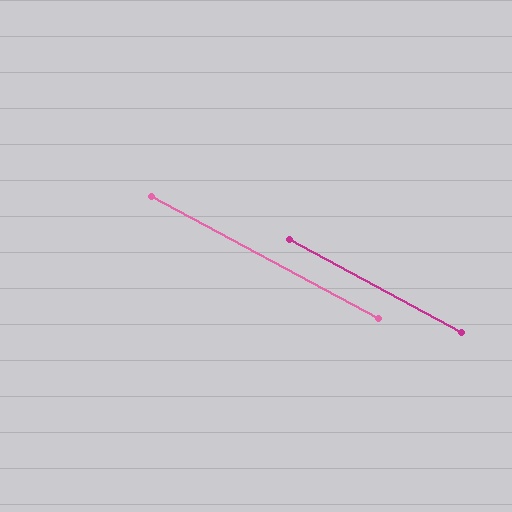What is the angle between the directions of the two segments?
Approximately 0 degrees.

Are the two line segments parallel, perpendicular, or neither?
Parallel — their directions differ by only 0.0°.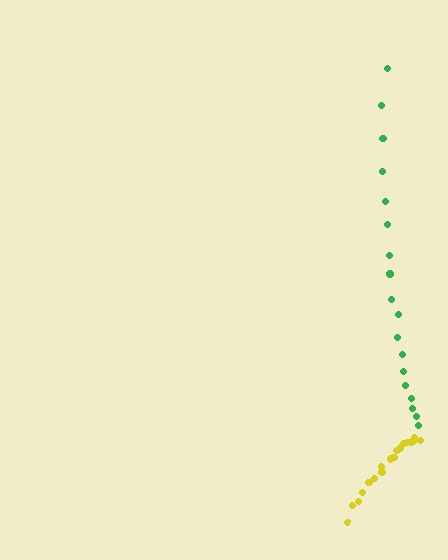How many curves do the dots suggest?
There are 2 distinct paths.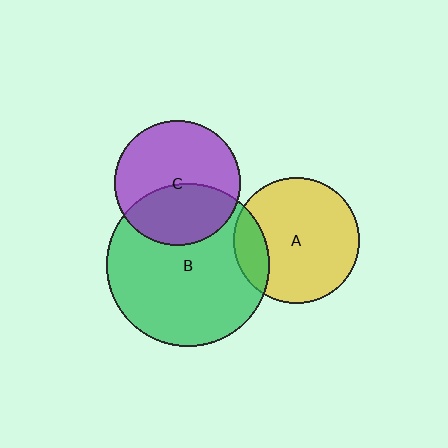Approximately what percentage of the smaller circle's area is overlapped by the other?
Approximately 15%.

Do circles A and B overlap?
Yes.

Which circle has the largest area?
Circle B (green).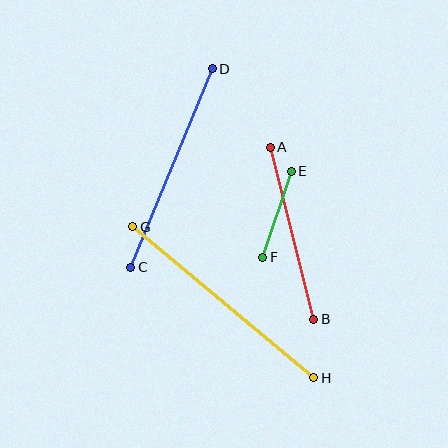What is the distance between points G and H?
The distance is approximately 236 pixels.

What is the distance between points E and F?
The distance is approximately 91 pixels.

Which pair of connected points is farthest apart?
Points G and H are farthest apart.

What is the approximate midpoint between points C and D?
The midpoint is at approximately (171, 168) pixels.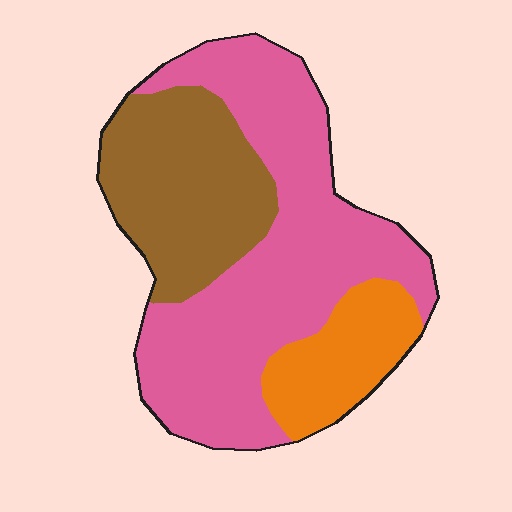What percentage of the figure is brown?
Brown covers 29% of the figure.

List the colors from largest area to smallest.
From largest to smallest: pink, brown, orange.